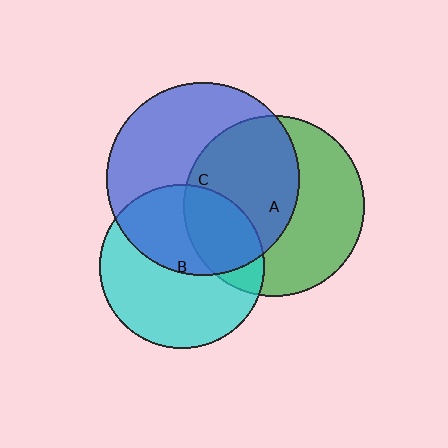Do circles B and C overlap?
Yes.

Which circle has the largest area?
Circle C (blue).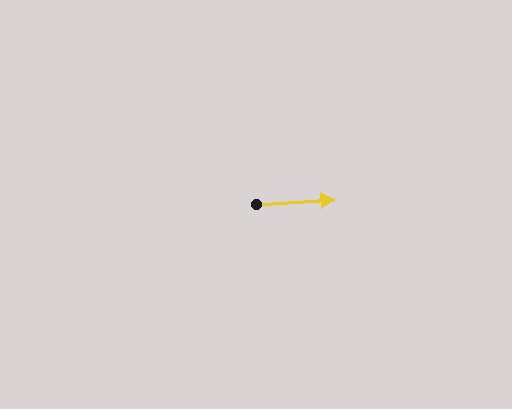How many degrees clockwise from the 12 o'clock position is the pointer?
Approximately 87 degrees.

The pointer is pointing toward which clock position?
Roughly 3 o'clock.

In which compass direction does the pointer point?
East.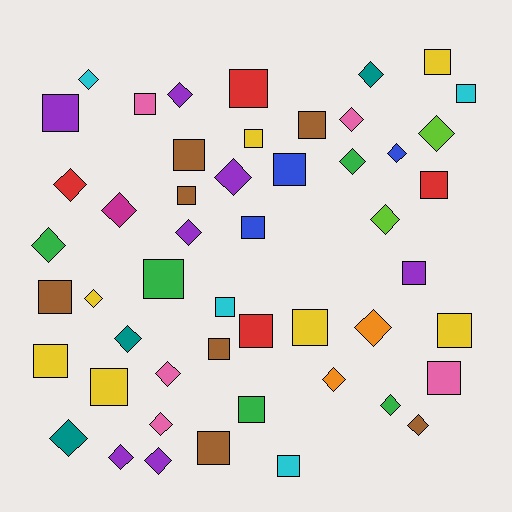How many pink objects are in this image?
There are 5 pink objects.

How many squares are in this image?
There are 26 squares.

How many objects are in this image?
There are 50 objects.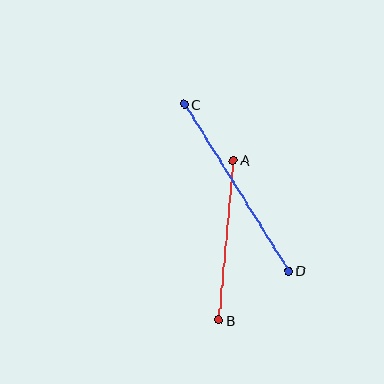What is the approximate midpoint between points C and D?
The midpoint is at approximately (236, 188) pixels.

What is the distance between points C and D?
The distance is approximately 197 pixels.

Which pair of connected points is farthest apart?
Points C and D are farthest apart.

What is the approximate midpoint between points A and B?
The midpoint is at approximately (226, 240) pixels.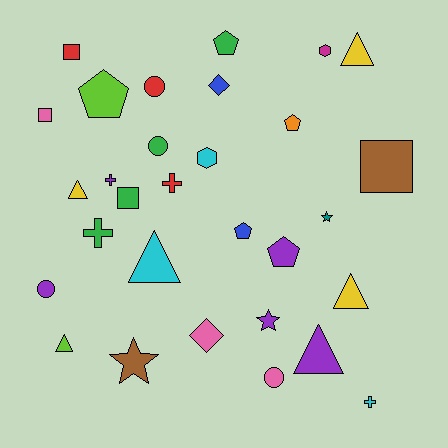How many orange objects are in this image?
There is 1 orange object.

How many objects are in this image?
There are 30 objects.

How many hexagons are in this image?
There are 2 hexagons.